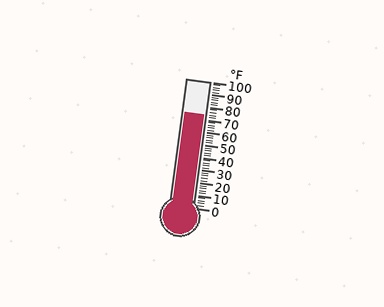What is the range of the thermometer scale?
The thermometer scale ranges from 0°F to 100°F.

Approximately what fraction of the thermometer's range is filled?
The thermometer is filled to approximately 75% of its range.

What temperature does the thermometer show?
The thermometer shows approximately 74°F.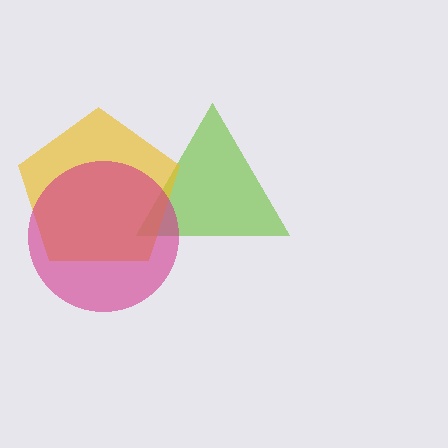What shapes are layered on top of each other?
The layered shapes are: a lime triangle, a yellow pentagon, a magenta circle.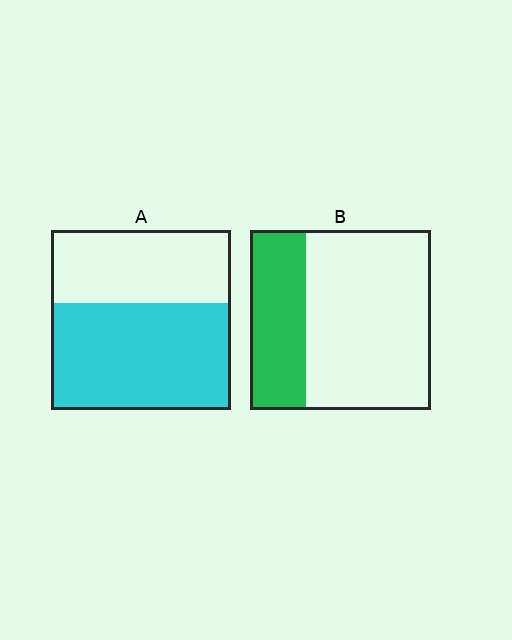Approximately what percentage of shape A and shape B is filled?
A is approximately 60% and B is approximately 30%.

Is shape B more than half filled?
No.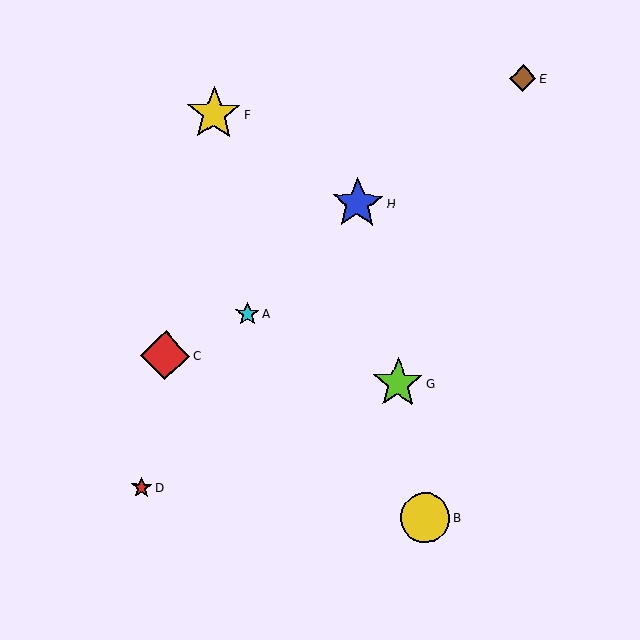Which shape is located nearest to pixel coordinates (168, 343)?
The red diamond (labeled C) at (165, 355) is nearest to that location.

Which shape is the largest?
The yellow star (labeled F) is the largest.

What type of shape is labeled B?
Shape B is a yellow circle.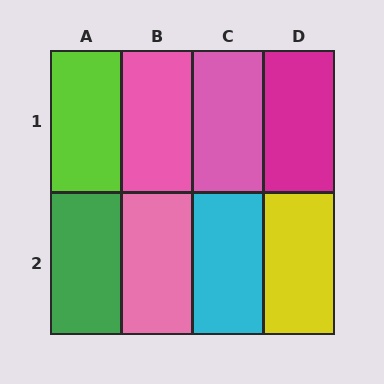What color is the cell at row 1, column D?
Magenta.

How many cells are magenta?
1 cell is magenta.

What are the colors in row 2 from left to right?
Green, pink, cyan, yellow.